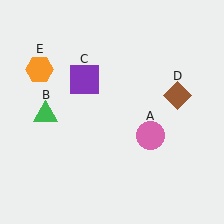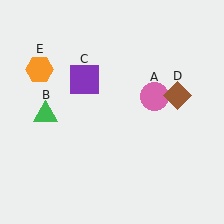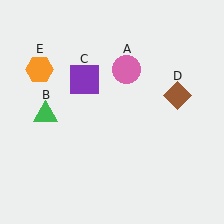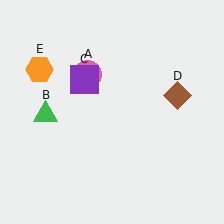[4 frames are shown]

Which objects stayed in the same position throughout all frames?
Green triangle (object B) and purple square (object C) and brown diamond (object D) and orange hexagon (object E) remained stationary.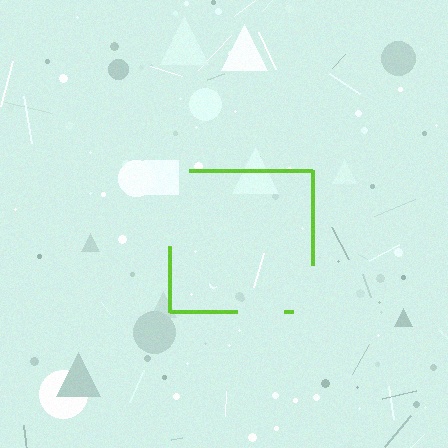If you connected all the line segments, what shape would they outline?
They would outline a square.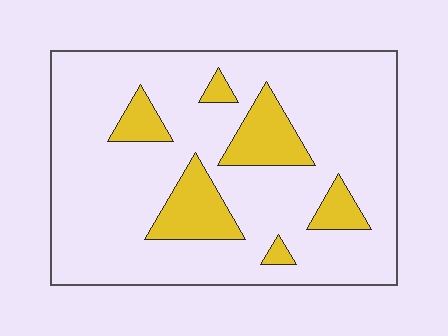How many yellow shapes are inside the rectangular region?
6.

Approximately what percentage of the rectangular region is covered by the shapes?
Approximately 15%.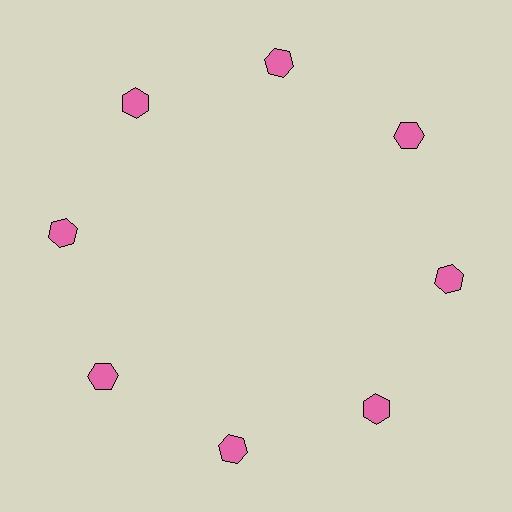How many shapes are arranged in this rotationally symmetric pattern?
There are 8 shapes, arranged in 8 groups of 1.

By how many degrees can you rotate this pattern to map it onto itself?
The pattern maps onto itself every 45 degrees of rotation.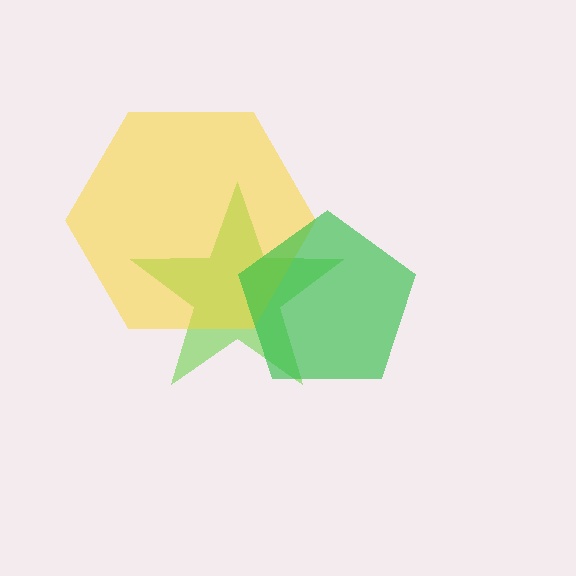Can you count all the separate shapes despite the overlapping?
Yes, there are 3 separate shapes.